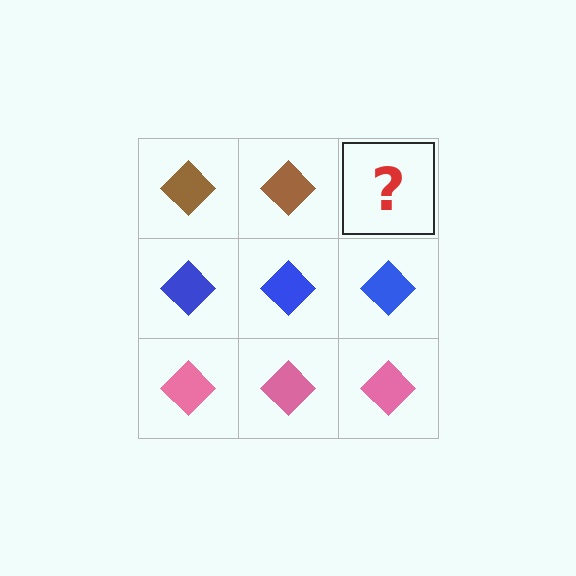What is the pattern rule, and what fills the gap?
The rule is that each row has a consistent color. The gap should be filled with a brown diamond.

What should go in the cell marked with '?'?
The missing cell should contain a brown diamond.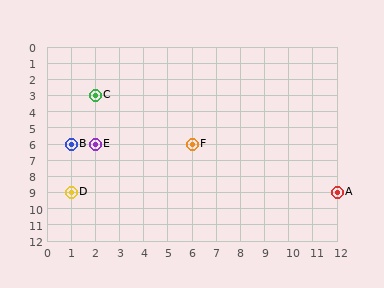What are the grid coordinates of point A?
Point A is at grid coordinates (12, 9).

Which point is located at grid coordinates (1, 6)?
Point B is at (1, 6).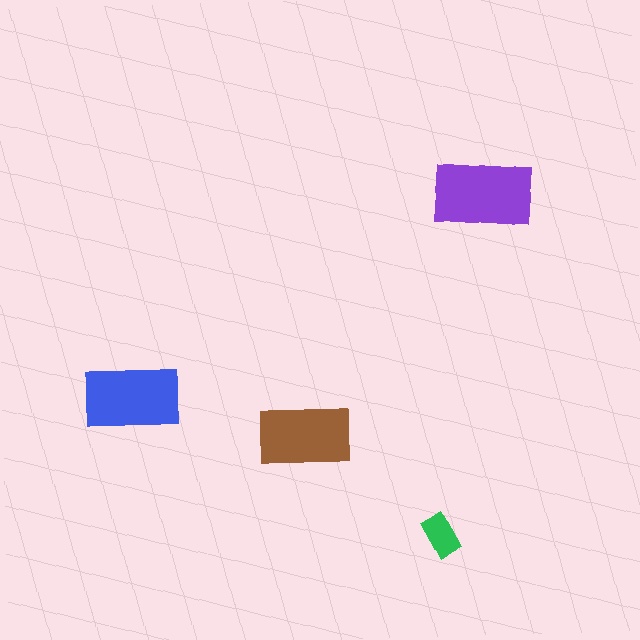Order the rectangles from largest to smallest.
the purple one, the blue one, the brown one, the green one.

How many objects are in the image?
There are 4 objects in the image.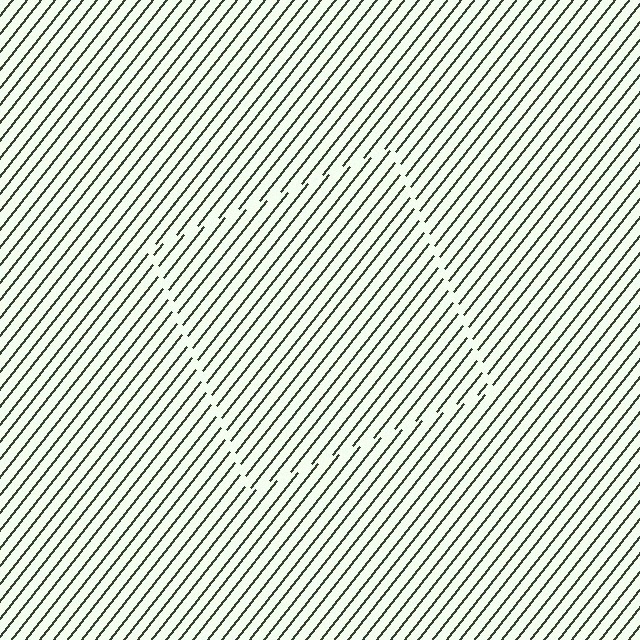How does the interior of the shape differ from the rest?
The interior of the shape contains the same grating, shifted by half a period — the contour is defined by the phase discontinuity where line-ends from the inner and outer gratings abut.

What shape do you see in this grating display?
An illusory square. The interior of the shape contains the same grating, shifted by half a period — the contour is defined by the phase discontinuity where line-ends from the inner and outer gratings abut.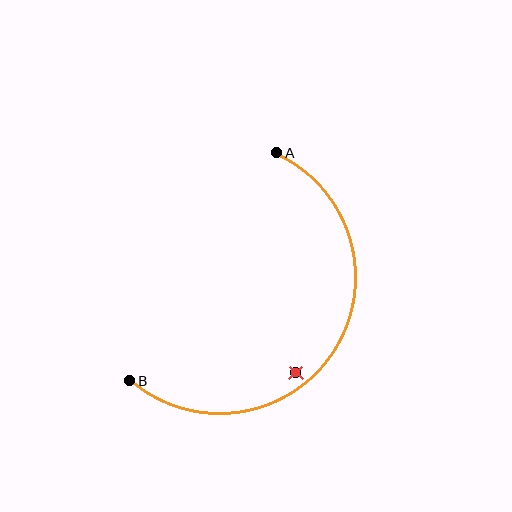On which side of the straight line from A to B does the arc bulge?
The arc bulges to the right of the straight line connecting A and B.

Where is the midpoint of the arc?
The arc midpoint is the point on the curve farthest from the straight line joining A and B. It sits to the right of that line.